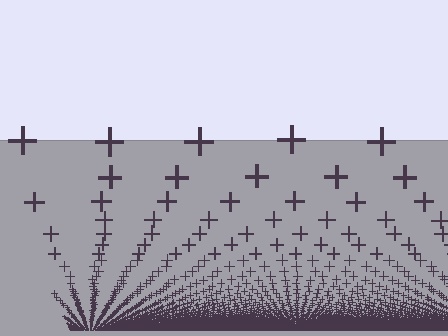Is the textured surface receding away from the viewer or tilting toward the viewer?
The surface appears to tilt toward the viewer. Texture elements get larger and sparser toward the top.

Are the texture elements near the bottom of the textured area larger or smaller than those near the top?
Smaller. The gradient is inverted — elements near the bottom are smaller and denser.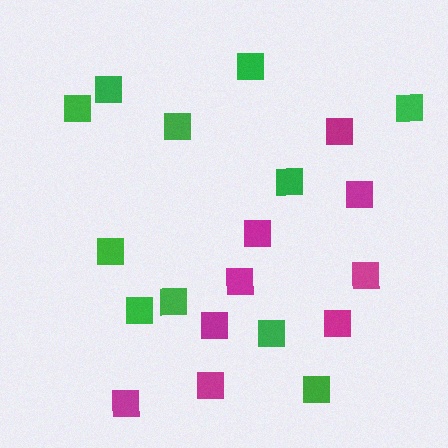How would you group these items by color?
There are 2 groups: one group of magenta squares (9) and one group of green squares (11).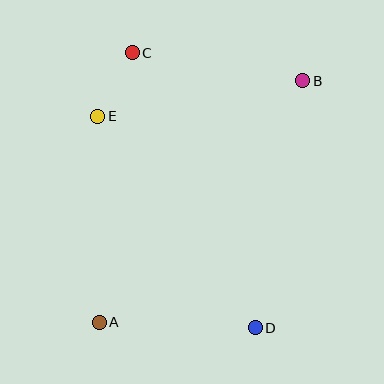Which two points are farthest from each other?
Points A and B are farthest from each other.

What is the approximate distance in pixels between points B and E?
The distance between B and E is approximately 208 pixels.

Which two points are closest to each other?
Points C and E are closest to each other.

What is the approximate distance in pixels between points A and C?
The distance between A and C is approximately 272 pixels.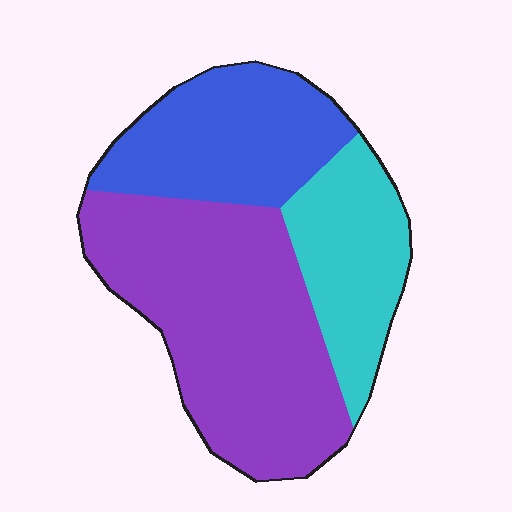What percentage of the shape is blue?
Blue takes up about one quarter (1/4) of the shape.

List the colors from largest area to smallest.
From largest to smallest: purple, blue, cyan.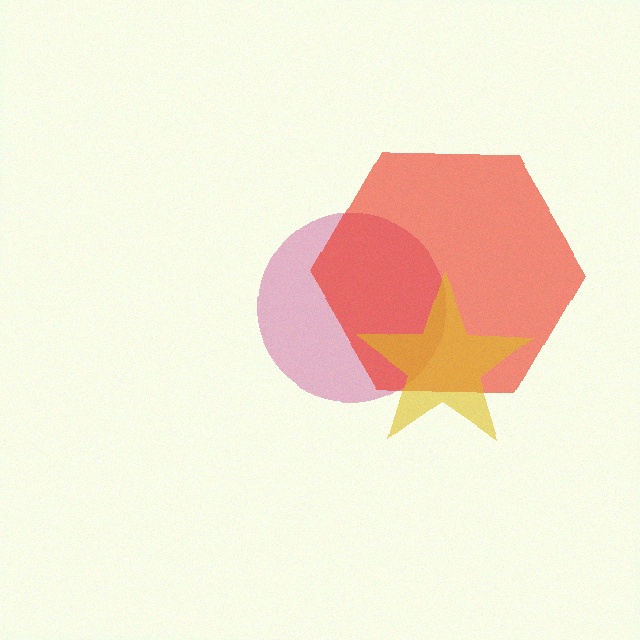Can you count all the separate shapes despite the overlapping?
Yes, there are 3 separate shapes.